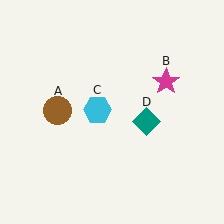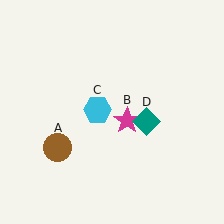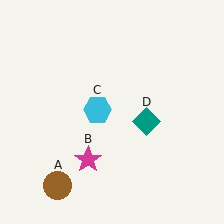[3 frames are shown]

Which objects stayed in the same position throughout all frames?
Cyan hexagon (object C) and teal diamond (object D) remained stationary.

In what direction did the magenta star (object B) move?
The magenta star (object B) moved down and to the left.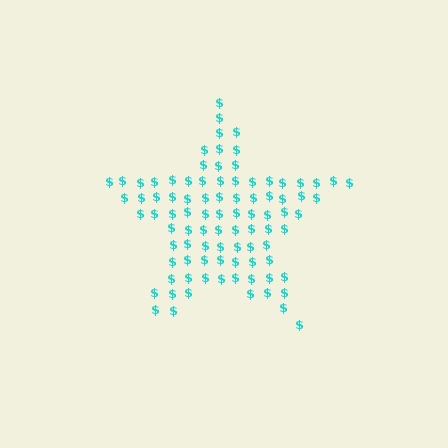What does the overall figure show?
The overall figure shows a star.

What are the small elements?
The small elements are dollar signs.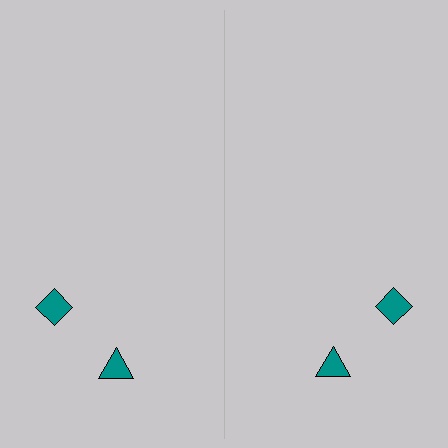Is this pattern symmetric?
Yes, this pattern has bilateral (reflection) symmetry.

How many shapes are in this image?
There are 4 shapes in this image.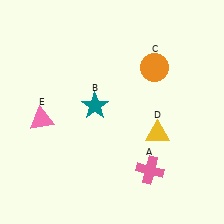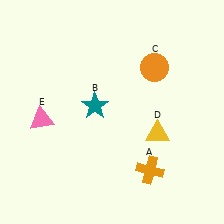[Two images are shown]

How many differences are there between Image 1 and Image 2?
There is 1 difference between the two images.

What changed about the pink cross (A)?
In Image 1, A is pink. In Image 2, it changed to orange.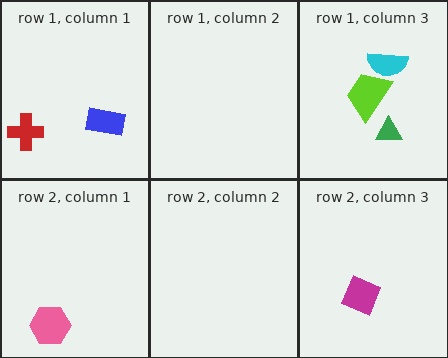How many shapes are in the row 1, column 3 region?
3.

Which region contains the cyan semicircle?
The row 1, column 3 region.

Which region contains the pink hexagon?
The row 2, column 1 region.